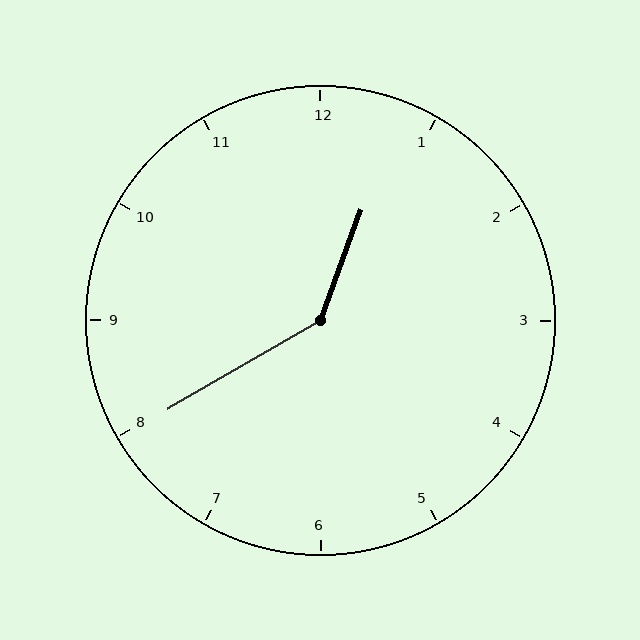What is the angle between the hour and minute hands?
Approximately 140 degrees.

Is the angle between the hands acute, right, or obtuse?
It is obtuse.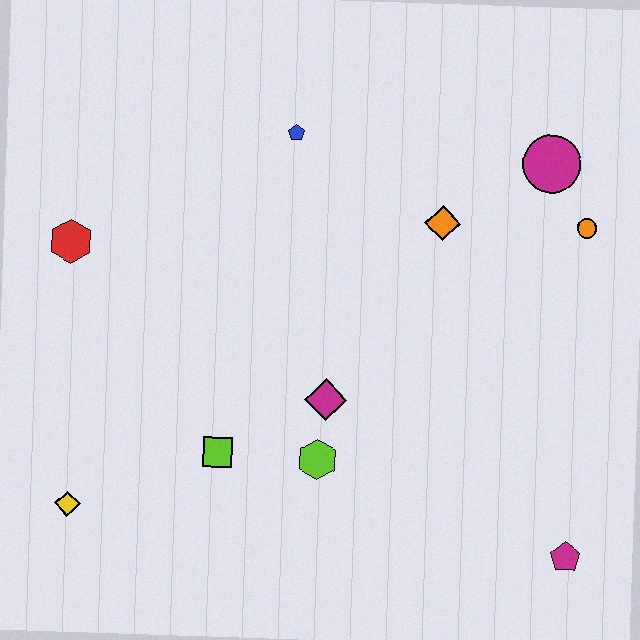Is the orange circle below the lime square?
No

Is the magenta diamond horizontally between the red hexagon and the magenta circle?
Yes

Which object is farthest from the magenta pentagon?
The red hexagon is farthest from the magenta pentagon.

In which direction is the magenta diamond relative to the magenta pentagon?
The magenta diamond is to the left of the magenta pentagon.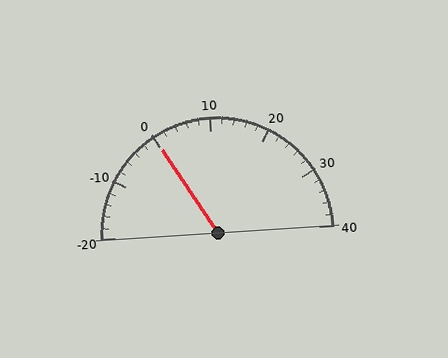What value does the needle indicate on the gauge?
The needle indicates approximately 0.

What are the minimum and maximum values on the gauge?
The gauge ranges from -20 to 40.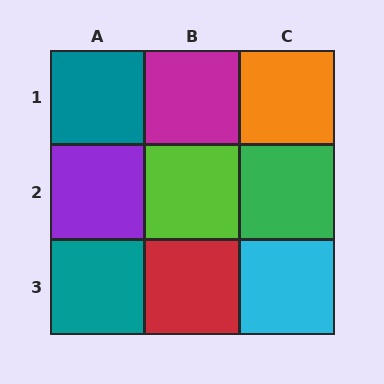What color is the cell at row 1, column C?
Orange.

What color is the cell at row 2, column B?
Lime.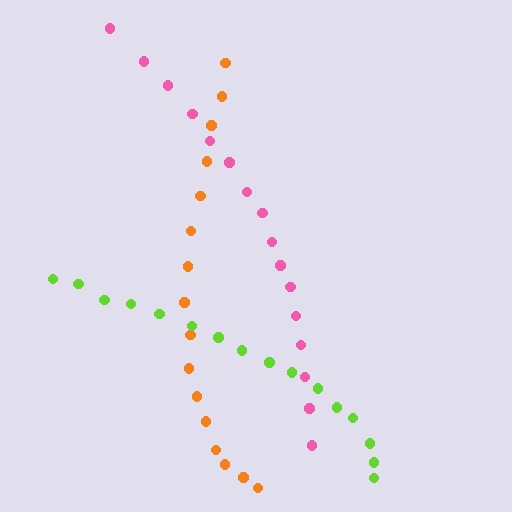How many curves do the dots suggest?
There are 3 distinct paths.